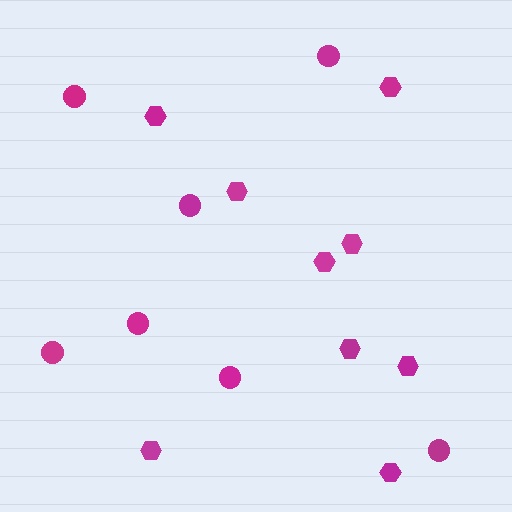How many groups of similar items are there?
There are 2 groups: one group of circles (7) and one group of hexagons (9).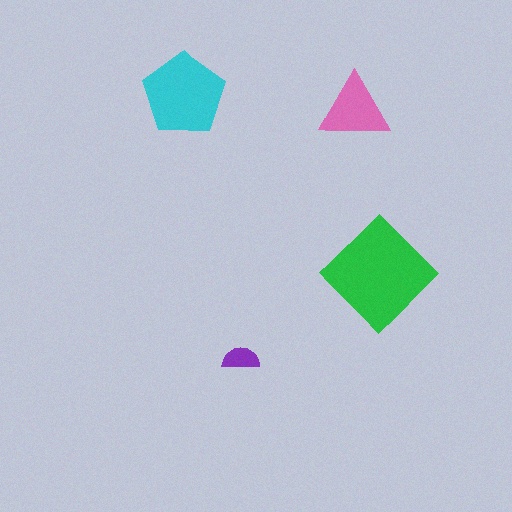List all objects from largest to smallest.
The green diamond, the cyan pentagon, the pink triangle, the purple semicircle.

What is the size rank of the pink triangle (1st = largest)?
3rd.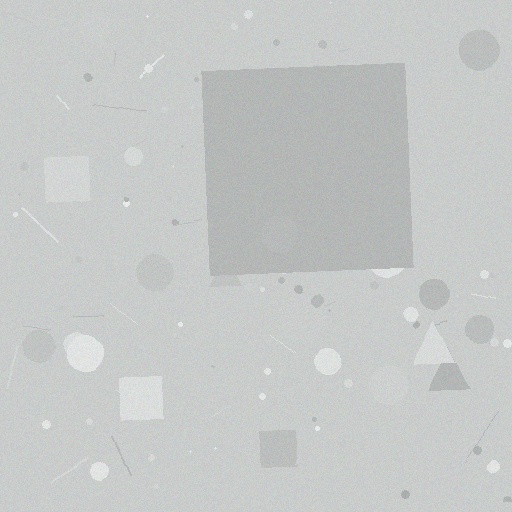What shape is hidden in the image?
A square is hidden in the image.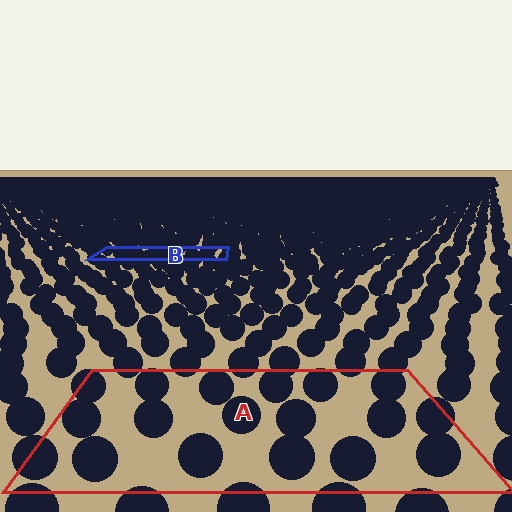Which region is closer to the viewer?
Region A is closer. The texture elements there are larger and more spread out.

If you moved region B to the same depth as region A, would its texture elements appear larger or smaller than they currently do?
They would appear larger. At a closer depth, the same texture elements are projected at a bigger on-screen size.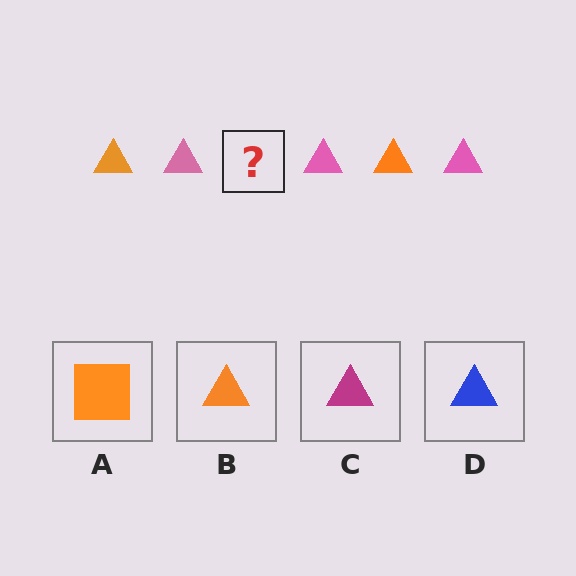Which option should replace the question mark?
Option B.